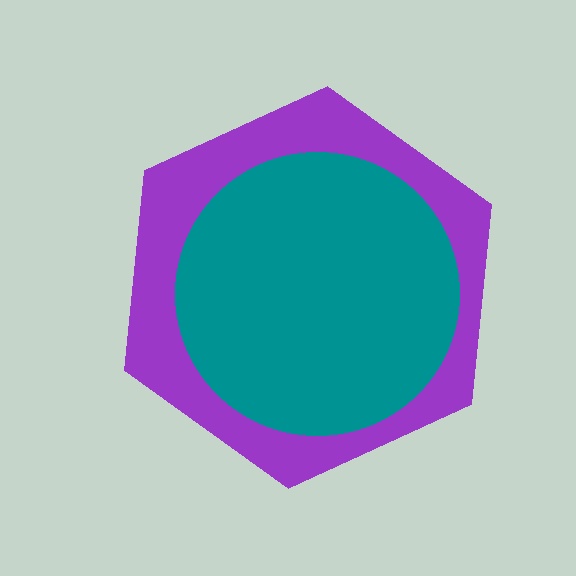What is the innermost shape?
The teal circle.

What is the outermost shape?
The purple hexagon.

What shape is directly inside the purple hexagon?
The teal circle.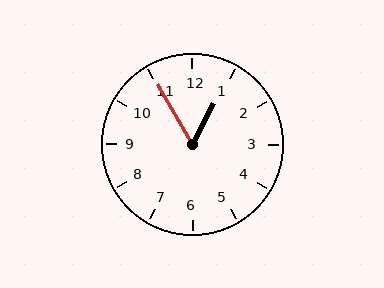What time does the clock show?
12:55.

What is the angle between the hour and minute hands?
Approximately 58 degrees.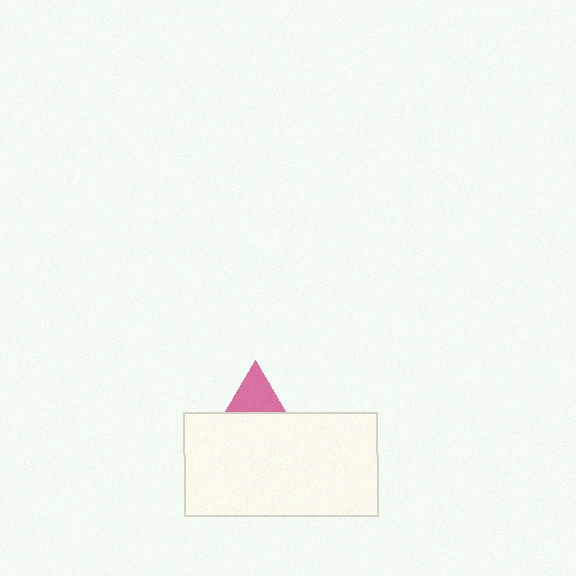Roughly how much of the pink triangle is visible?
A small part of it is visible (roughly 40%).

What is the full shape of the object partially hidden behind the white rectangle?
The partially hidden object is a pink triangle.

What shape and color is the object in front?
The object in front is a white rectangle.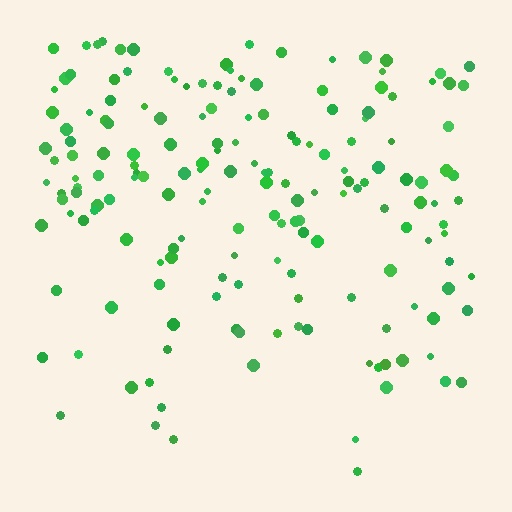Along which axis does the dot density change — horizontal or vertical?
Vertical.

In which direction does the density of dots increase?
From bottom to top, with the top side densest.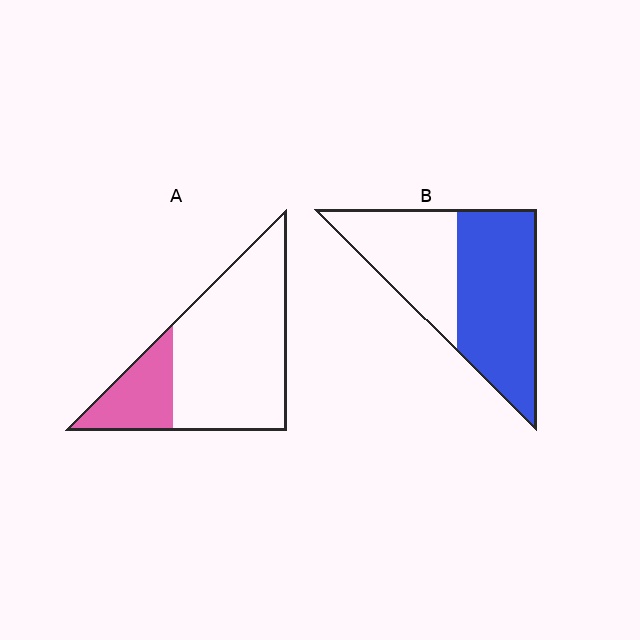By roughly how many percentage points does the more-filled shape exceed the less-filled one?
By roughly 35 percentage points (B over A).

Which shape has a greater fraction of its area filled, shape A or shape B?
Shape B.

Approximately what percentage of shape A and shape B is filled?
A is approximately 25% and B is approximately 60%.